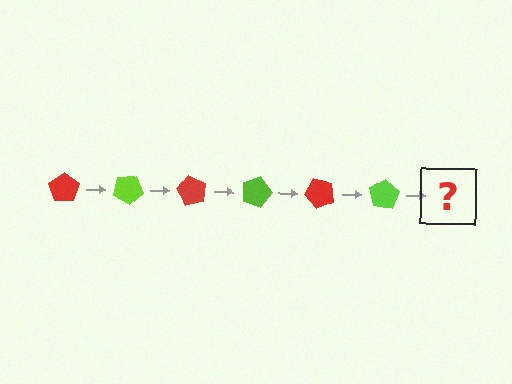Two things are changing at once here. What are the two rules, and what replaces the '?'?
The two rules are that it rotates 30 degrees each step and the color cycles through red and lime. The '?' should be a red pentagon, rotated 180 degrees from the start.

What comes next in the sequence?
The next element should be a red pentagon, rotated 180 degrees from the start.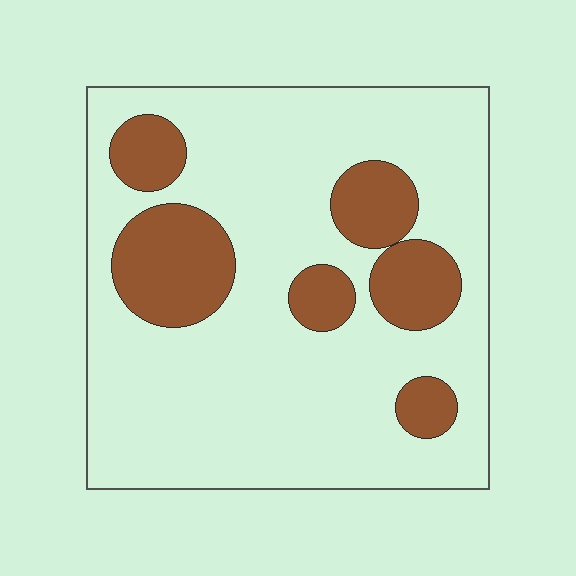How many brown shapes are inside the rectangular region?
6.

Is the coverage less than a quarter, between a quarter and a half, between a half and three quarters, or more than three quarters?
Less than a quarter.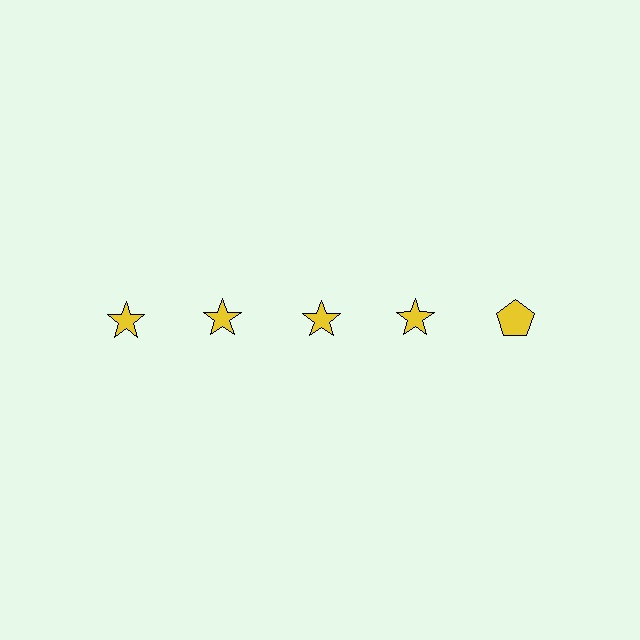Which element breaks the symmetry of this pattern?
The yellow pentagon in the top row, rightmost column breaks the symmetry. All other shapes are yellow stars.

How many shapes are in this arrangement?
There are 5 shapes arranged in a grid pattern.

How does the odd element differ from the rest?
It has a different shape: pentagon instead of star.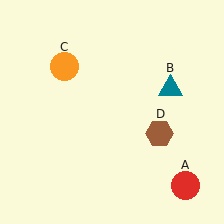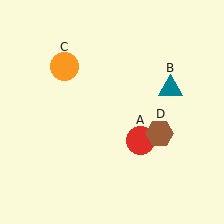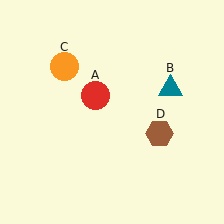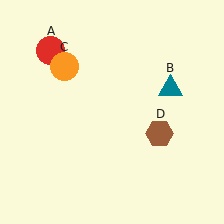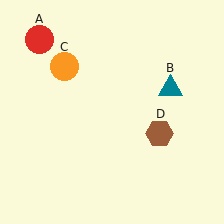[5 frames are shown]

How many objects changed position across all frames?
1 object changed position: red circle (object A).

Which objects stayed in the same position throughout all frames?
Teal triangle (object B) and orange circle (object C) and brown hexagon (object D) remained stationary.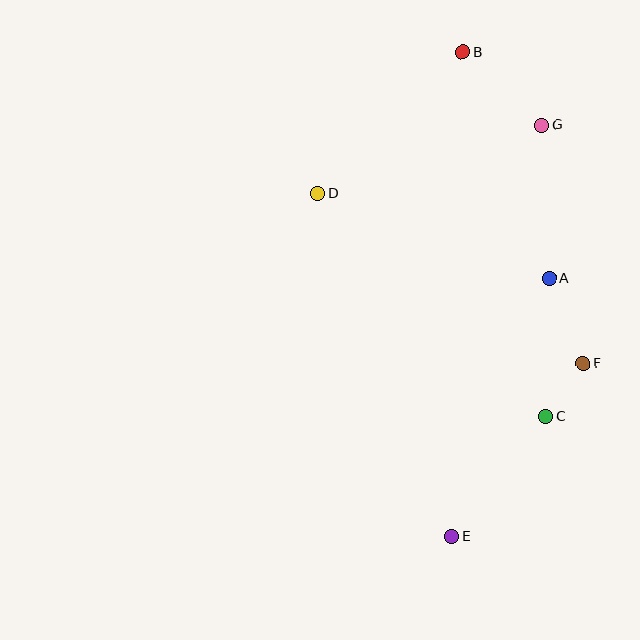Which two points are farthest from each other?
Points B and E are farthest from each other.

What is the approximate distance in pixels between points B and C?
The distance between B and C is approximately 374 pixels.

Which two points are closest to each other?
Points C and F are closest to each other.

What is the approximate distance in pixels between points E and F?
The distance between E and F is approximately 217 pixels.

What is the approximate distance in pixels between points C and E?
The distance between C and E is approximately 152 pixels.